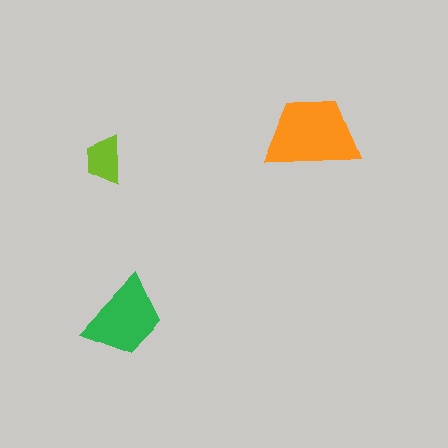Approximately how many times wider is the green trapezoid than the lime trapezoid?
About 1.5 times wider.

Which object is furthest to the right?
The orange trapezoid is rightmost.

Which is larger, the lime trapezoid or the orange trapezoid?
The orange one.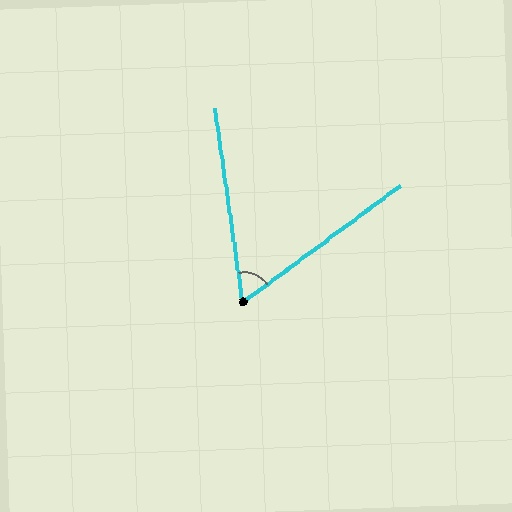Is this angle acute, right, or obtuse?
It is acute.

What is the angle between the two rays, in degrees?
Approximately 61 degrees.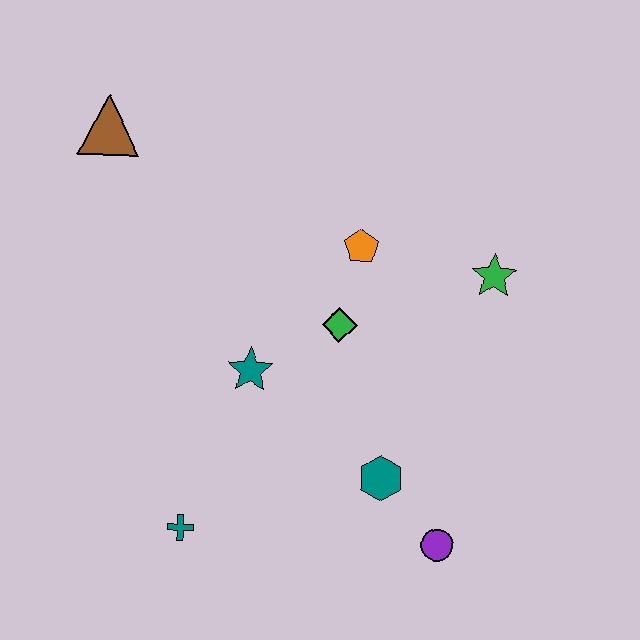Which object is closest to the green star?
The orange pentagon is closest to the green star.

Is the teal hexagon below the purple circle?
No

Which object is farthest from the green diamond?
The brown triangle is farthest from the green diamond.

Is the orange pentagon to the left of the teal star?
No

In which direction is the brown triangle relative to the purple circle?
The brown triangle is above the purple circle.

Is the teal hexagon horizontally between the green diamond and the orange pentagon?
No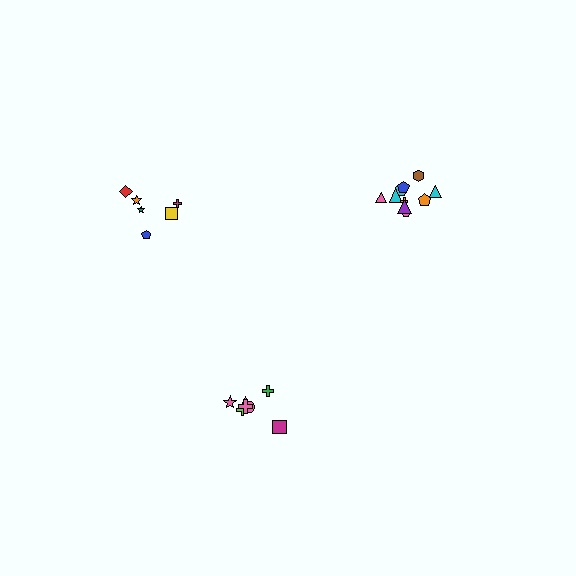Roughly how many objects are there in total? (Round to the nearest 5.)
Roughly 25 objects in total.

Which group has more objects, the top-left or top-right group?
The top-right group.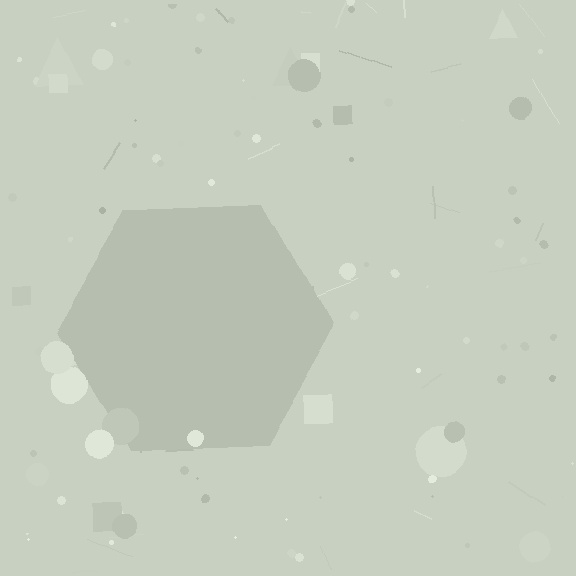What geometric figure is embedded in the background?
A hexagon is embedded in the background.